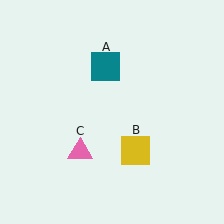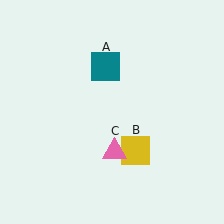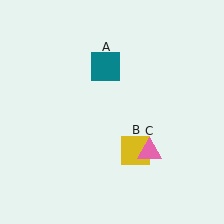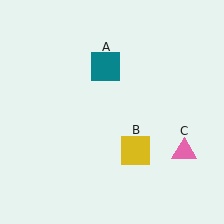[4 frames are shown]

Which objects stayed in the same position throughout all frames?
Teal square (object A) and yellow square (object B) remained stationary.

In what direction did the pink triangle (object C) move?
The pink triangle (object C) moved right.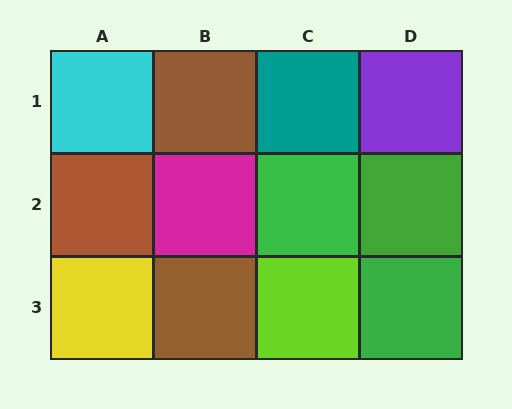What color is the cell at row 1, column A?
Cyan.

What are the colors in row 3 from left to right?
Yellow, brown, lime, green.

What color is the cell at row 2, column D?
Green.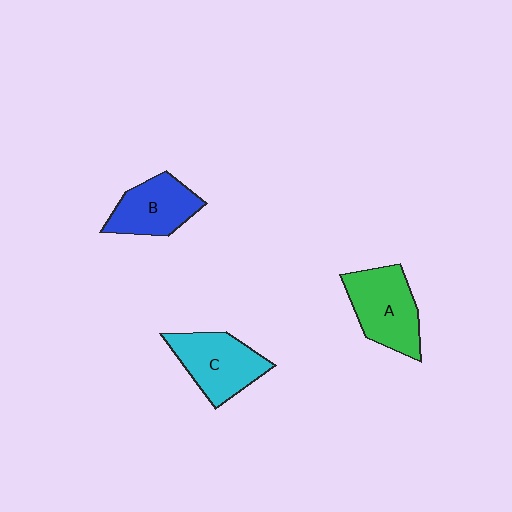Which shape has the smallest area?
Shape B (blue).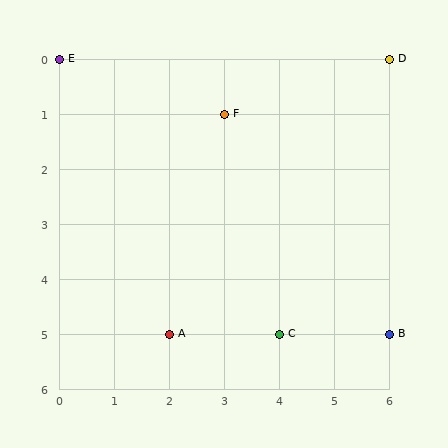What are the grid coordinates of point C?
Point C is at grid coordinates (4, 5).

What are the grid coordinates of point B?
Point B is at grid coordinates (6, 5).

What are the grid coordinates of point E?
Point E is at grid coordinates (0, 0).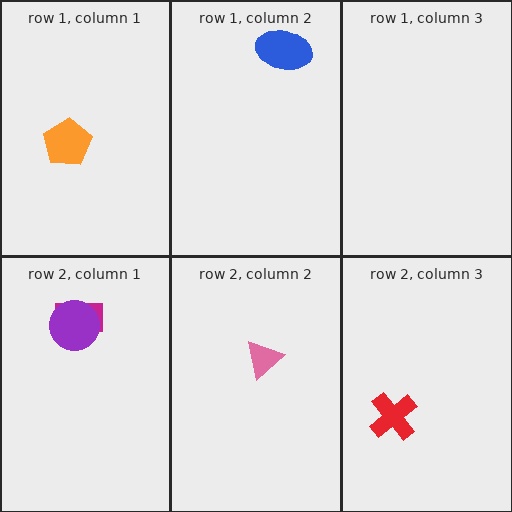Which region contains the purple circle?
The row 2, column 1 region.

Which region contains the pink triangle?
The row 2, column 2 region.